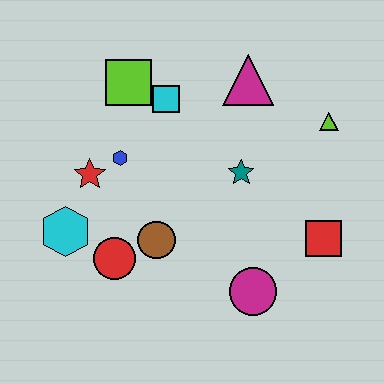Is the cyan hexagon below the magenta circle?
No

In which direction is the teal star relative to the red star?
The teal star is to the right of the red star.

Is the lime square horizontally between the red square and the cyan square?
No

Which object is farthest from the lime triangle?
The cyan hexagon is farthest from the lime triangle.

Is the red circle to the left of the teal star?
Yes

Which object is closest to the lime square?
The cyan square is closest to the lime square.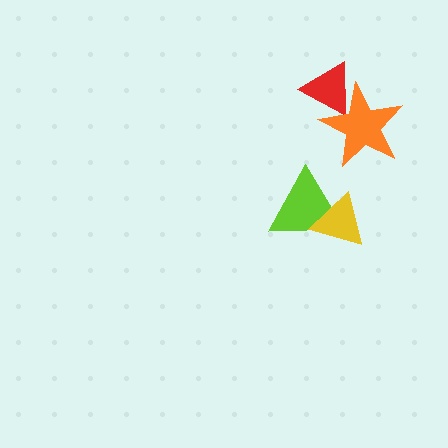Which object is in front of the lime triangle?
The yellow triangle is in front of the lime triangle.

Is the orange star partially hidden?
No, no other shape covers it.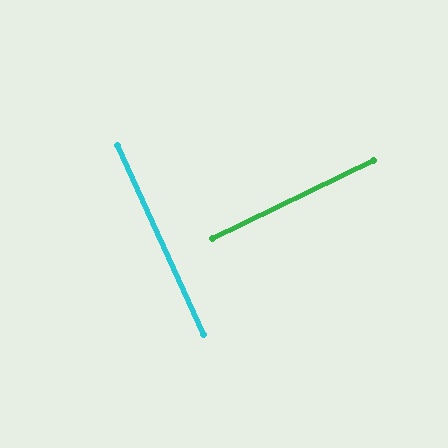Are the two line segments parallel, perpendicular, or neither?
Perpendicular — they meet at approximately 88°.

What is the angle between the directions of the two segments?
Approximately 88 degrees.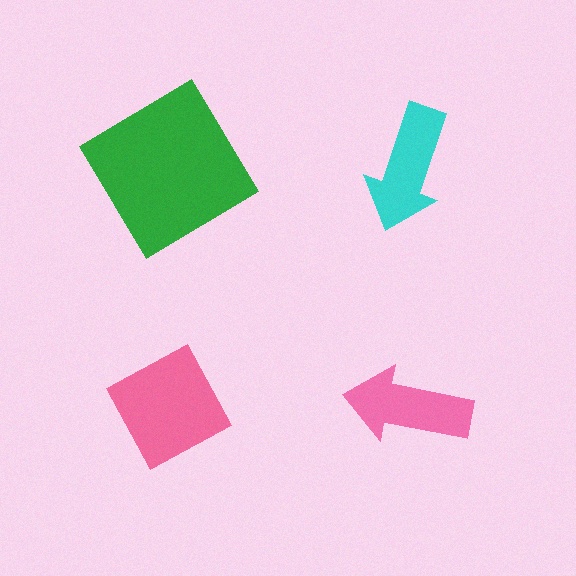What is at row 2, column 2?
A pink arrow.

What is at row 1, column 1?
A green diamond.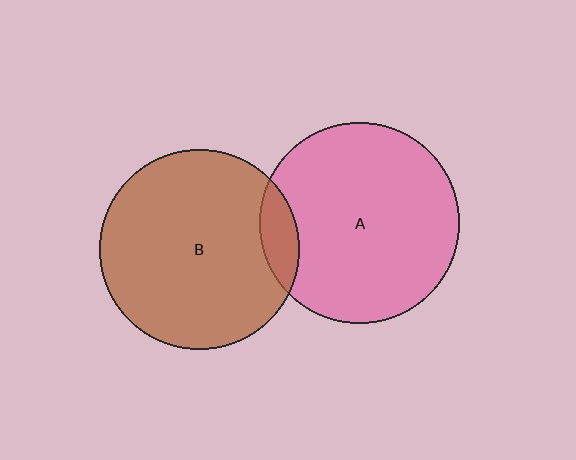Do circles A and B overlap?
Yes.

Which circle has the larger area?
Circle A (pink).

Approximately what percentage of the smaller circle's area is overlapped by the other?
Approximately 10%.